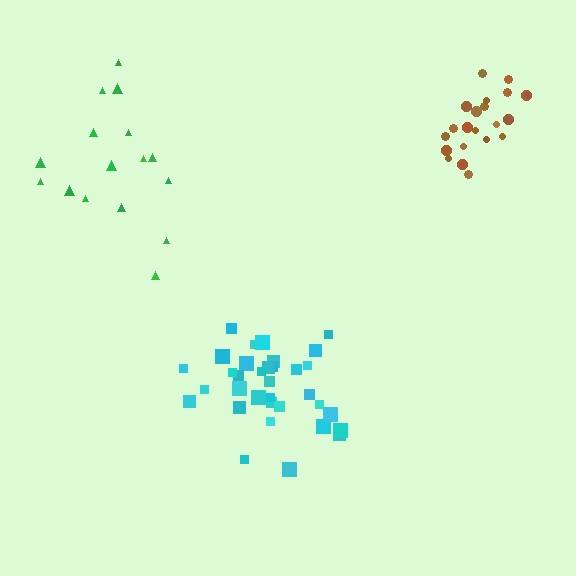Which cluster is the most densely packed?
Cyan.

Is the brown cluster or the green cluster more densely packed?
Brown.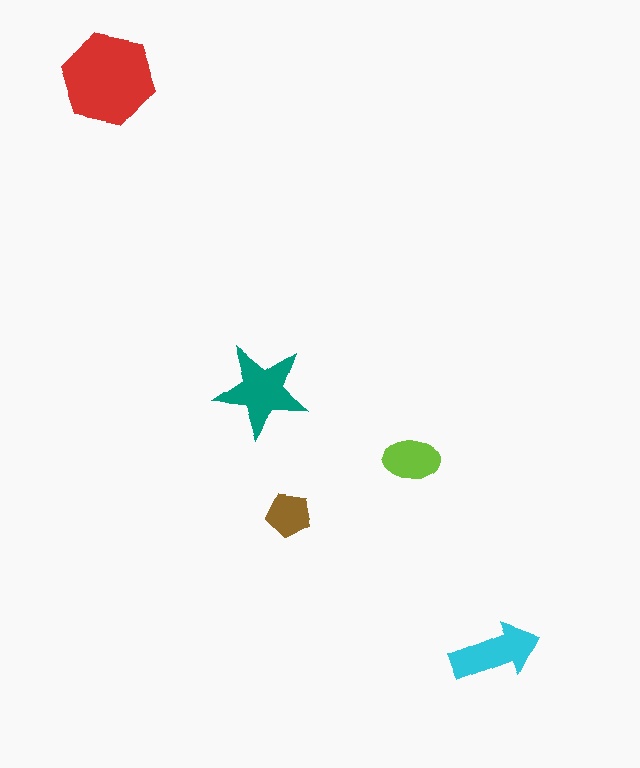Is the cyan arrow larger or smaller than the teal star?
Smaller.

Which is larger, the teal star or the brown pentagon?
The teal star.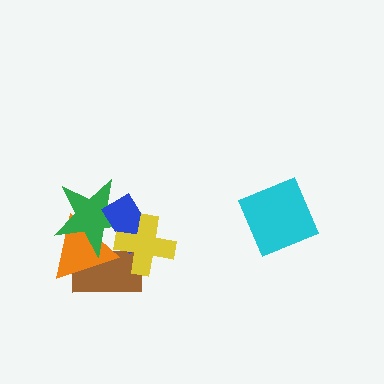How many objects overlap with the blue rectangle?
4 objects overlap with the blue rectangle.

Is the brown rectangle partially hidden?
Yes, it is partially covered by another shape.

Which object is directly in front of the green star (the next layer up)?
The blue rectangle is directly in front of the green star.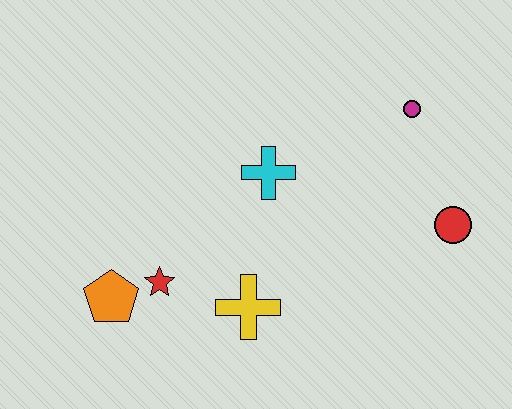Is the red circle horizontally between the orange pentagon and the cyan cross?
No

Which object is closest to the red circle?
The magenta circle is closest to the red circle.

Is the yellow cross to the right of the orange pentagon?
Yes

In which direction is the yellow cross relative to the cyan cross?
The yellow cross is below the cyan cross.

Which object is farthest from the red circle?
The orange pentagon is farthest from the red circle.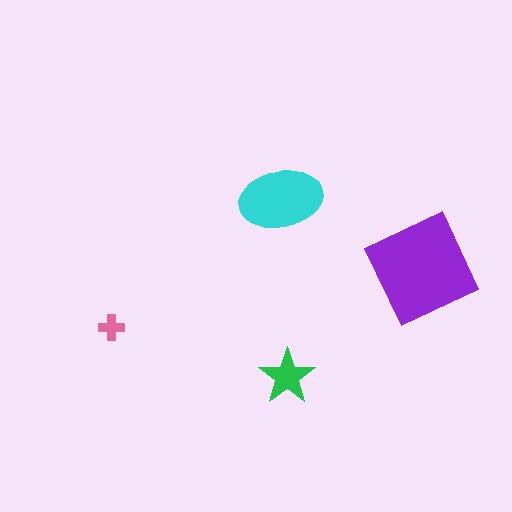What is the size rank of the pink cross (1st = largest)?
4th.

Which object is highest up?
The cyan ellipse is topmost.